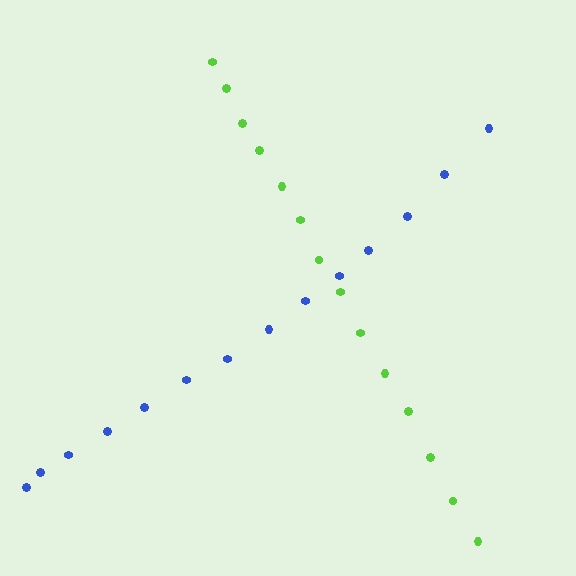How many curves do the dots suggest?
There are 2 distinct paths.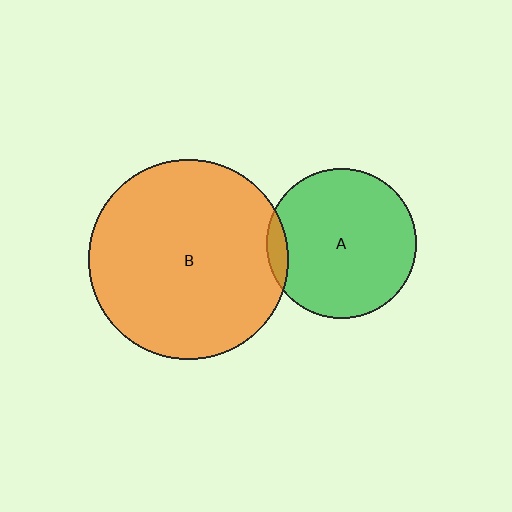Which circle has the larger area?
Circle B (orange).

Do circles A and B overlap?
Yes.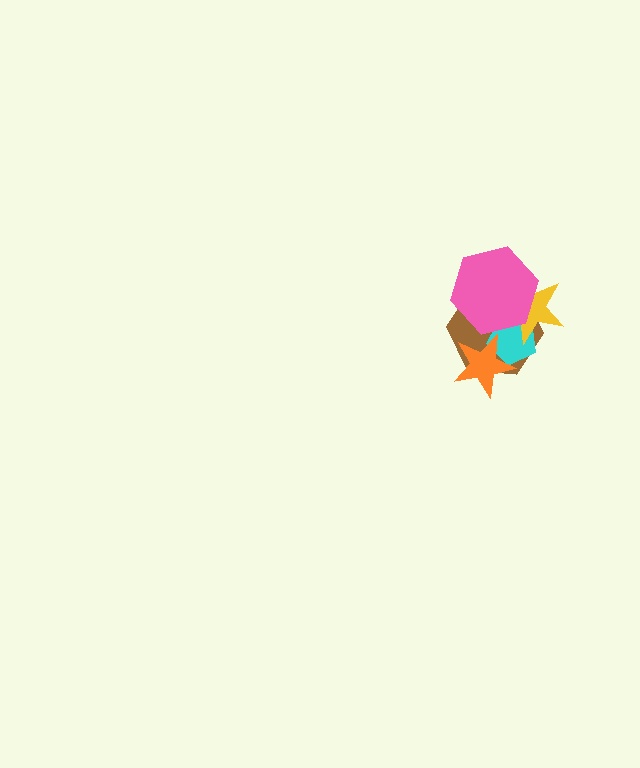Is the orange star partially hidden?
No, no other shape covers it.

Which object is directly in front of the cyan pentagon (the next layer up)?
The orange star is directly in front of the cyan pentagon.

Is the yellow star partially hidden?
Yes, it is partially covered by another shape.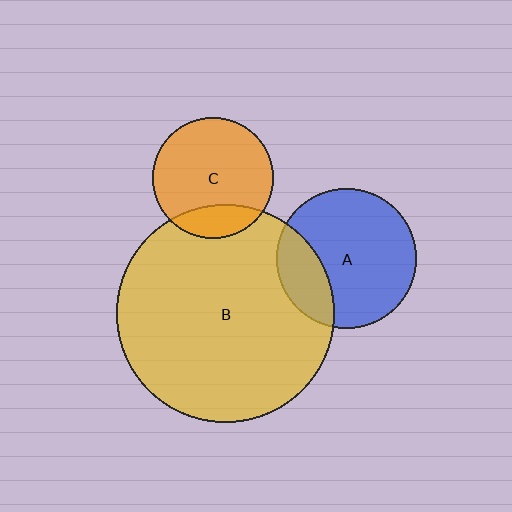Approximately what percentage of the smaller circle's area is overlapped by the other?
Approximately 25%.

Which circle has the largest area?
Circle B (yellow).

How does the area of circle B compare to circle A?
Approximately 2.4 times.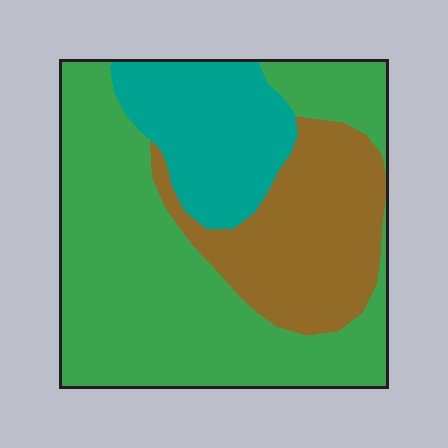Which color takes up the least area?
Teal, at roughly 20%.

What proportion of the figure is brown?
Brown takes up about one quarter (1/4) of the figure.